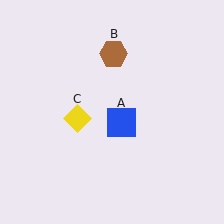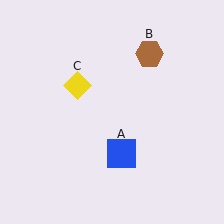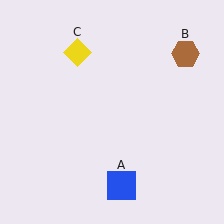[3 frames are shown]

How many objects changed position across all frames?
3 objects changed position: blue square (object A), brown hexagon (object B), yellow diamond (object C).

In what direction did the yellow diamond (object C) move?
The yellow diamond (object C) moved up.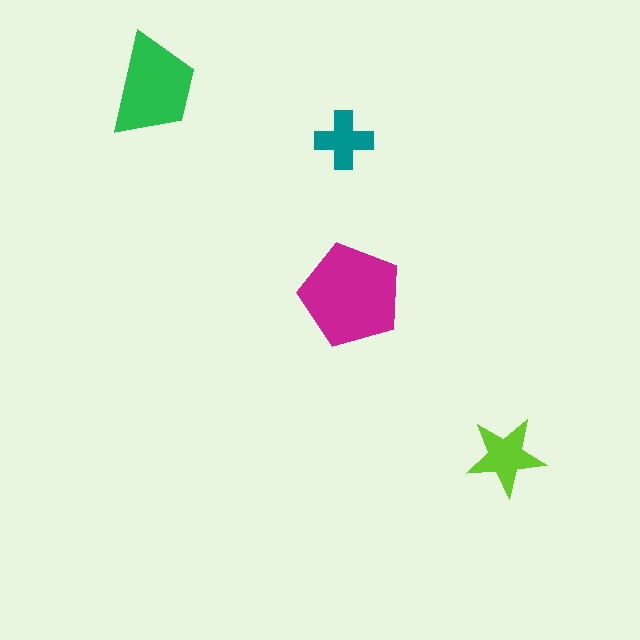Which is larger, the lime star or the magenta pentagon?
The magenta pentagon.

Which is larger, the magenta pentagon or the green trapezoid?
The magenta pentagon.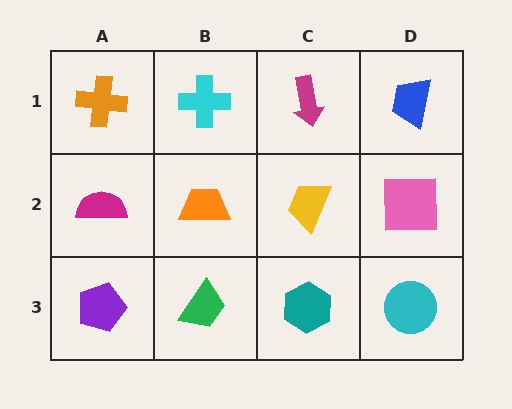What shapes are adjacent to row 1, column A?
A magenta semicircle (row 2, column A), a cyan cross (row 1, column B).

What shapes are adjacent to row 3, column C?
A yellow trapezoid (row 2, column C), a green trapezoid (row 3, column B), a cyan circle (row 3, column D).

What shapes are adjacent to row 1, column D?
A pink square (row 2, column D), a magenta arrow (row 1, column C).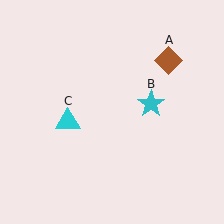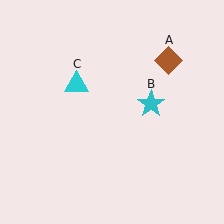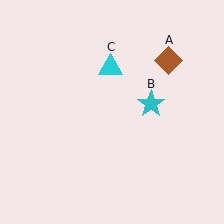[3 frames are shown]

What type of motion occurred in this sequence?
The cyan triangle (object C) rotated clockwise around the center of the scene.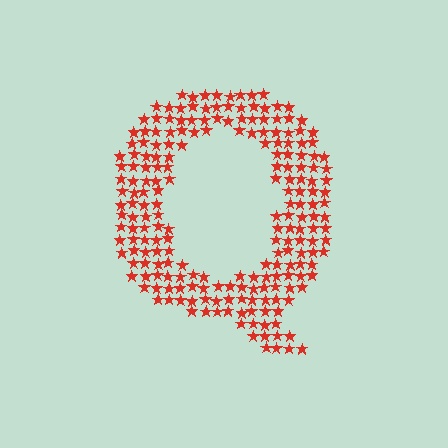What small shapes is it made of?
It is made of small stars.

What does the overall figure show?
The overall figure shows the letter Q.